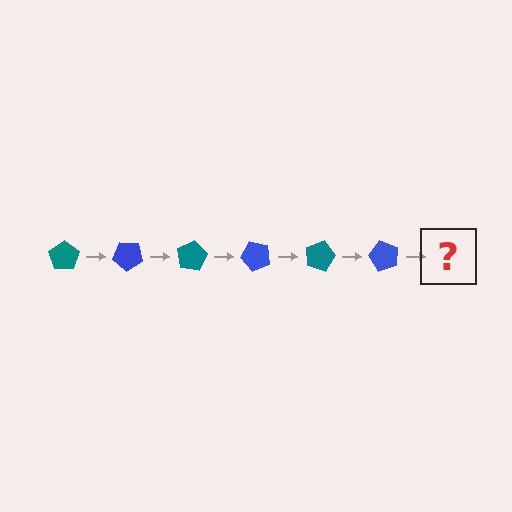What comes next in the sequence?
The next element should be a teal pentagon, rotated 240 degrees from the start.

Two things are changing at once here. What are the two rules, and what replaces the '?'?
The two rules are that it rotates 40 degrees each step and the color cycles through teal and blue. The '?' should be a teal pentagon, rotated 240 degrees from the start.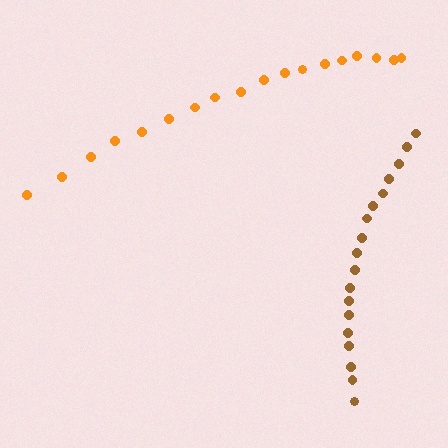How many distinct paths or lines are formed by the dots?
There are 2 distinct paths.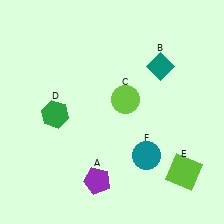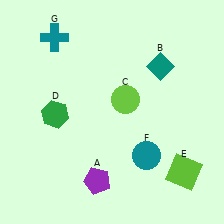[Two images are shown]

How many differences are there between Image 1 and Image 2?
There is 1 difference between the two images.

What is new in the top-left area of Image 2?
A teal cross (G) was added in the top-left area of Image 2.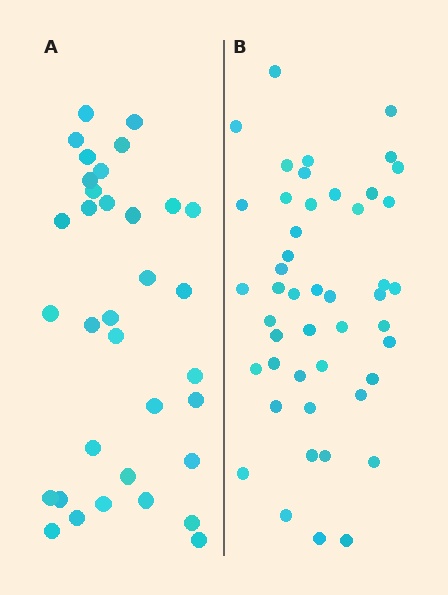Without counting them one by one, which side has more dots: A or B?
Region B (the right region) has more dots.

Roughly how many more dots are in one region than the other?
Region B has approximately 15 more dots than region A.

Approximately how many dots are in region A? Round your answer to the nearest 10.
About 30 dots. (The exact count is 34, which rounds to 30.)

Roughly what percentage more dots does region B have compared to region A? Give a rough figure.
About 40% more.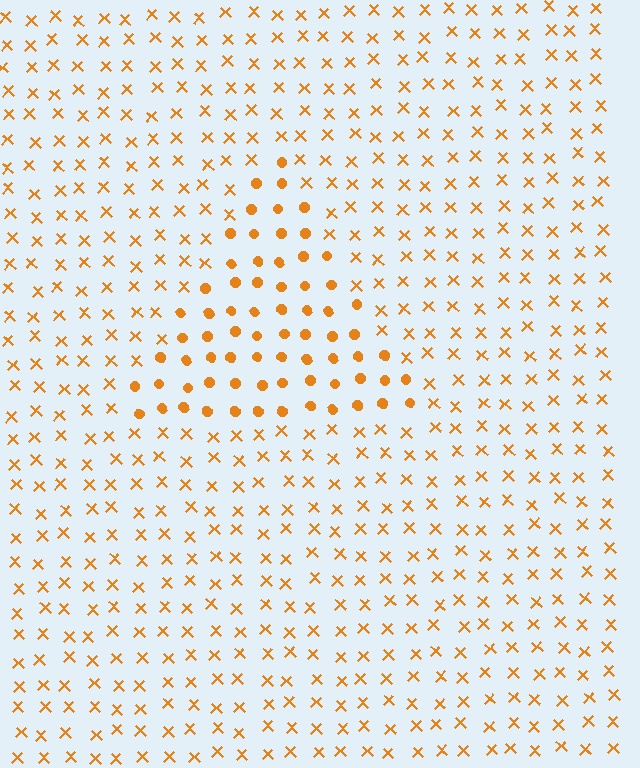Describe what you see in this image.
The image is filled with small orange elements arranged in a uniform grid. A triangle-shaped region contains circles, while the surrounding area contains X marks. The boundary is defined purely by the change in element shape.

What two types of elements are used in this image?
The image uses circles inside the triangle region and X marks outside it.